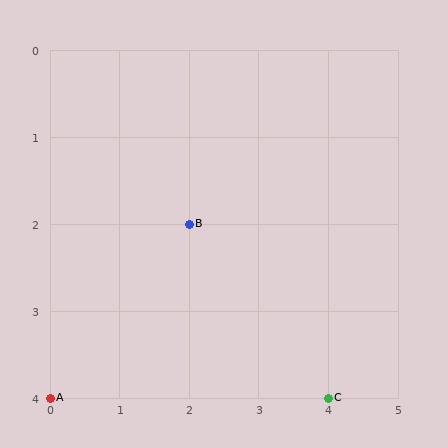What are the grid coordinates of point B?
Point B is at grid coordinates (2, 2).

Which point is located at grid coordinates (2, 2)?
Point B is at (2, 2).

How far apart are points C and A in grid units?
Points C and A are 4 columns apart.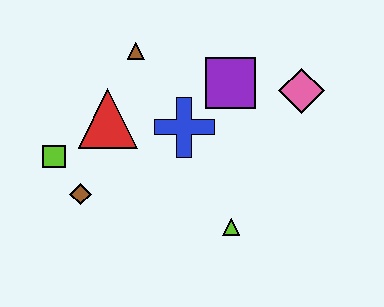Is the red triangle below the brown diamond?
No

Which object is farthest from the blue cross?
The lime square is farthest from the blue cross.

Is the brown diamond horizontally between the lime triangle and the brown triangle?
No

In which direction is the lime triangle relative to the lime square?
The lime triangle is to the right of the lime square.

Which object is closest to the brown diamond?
The lime square is closest to the brown diamond.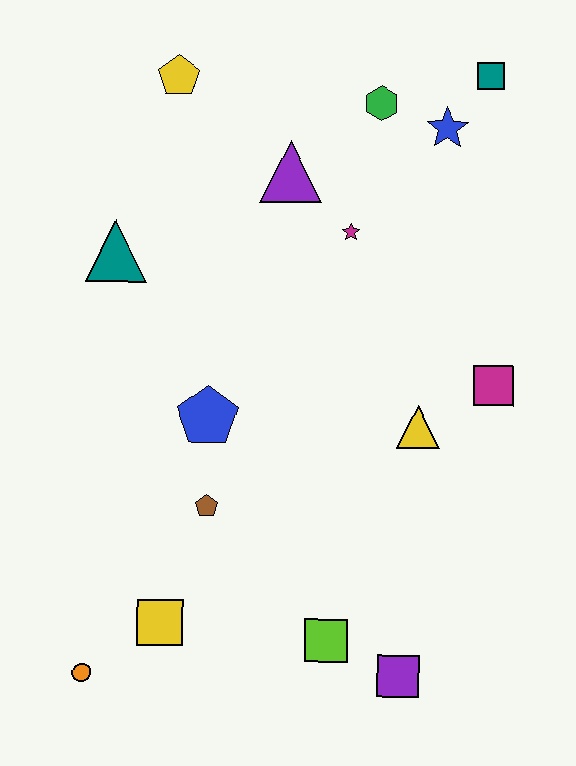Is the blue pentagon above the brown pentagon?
Yes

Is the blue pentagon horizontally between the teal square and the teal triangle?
Yes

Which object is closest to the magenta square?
The yellow triangle is closest to the magenta square.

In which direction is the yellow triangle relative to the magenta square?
The yellow triangle is to the left of the magenta square.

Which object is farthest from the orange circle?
The teal square is farthest from the orange circle.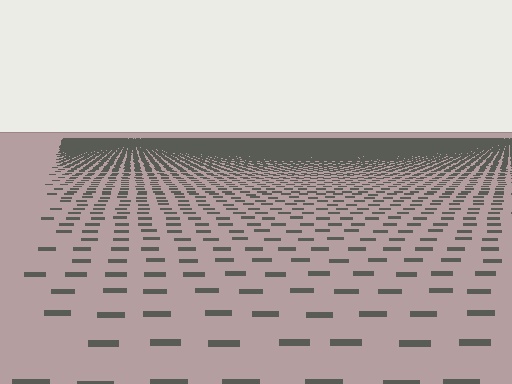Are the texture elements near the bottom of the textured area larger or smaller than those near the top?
Larger. Near the bottom, elements are closer to the viewer and appear at a bigger on-screen size.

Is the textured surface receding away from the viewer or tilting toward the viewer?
The surface is receding away from the viewer. Texture elements get smaller and denser toward the top.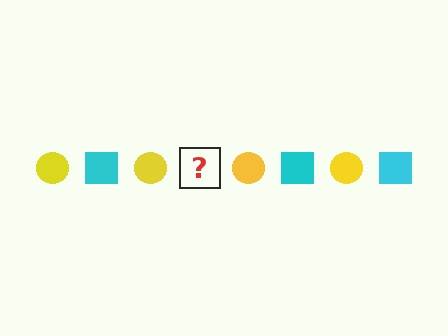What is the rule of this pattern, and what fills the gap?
The rule is that the pattern alternates between yellow circle and cyan square. The gap should be filled with a cyan square.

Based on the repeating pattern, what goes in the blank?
The blank should be a cyan square.